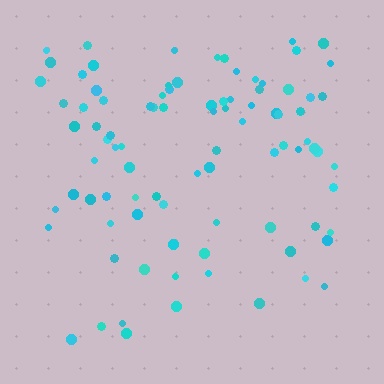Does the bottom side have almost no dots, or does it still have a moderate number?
Still a moderate number, just noticeably fewer than the top.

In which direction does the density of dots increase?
From bottom to top, with the top side densest.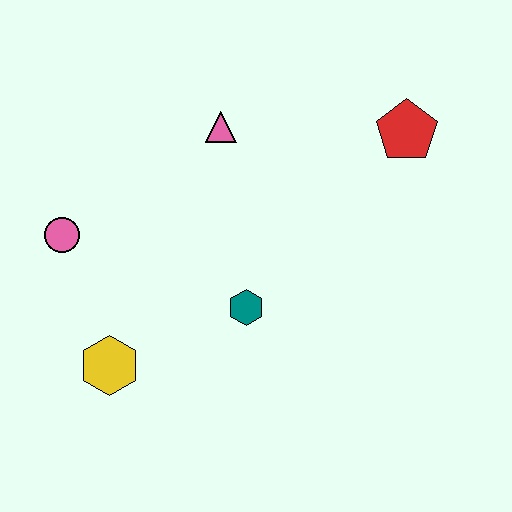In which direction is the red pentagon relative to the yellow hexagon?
The red pentagon is to the right of the yellow hexagon.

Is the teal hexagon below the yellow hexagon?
No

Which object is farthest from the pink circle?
The red pentagon is farthest from the pink circle.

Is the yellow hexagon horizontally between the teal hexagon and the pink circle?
Yes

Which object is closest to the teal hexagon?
The yellow hexagon is closest to the teal hexagon.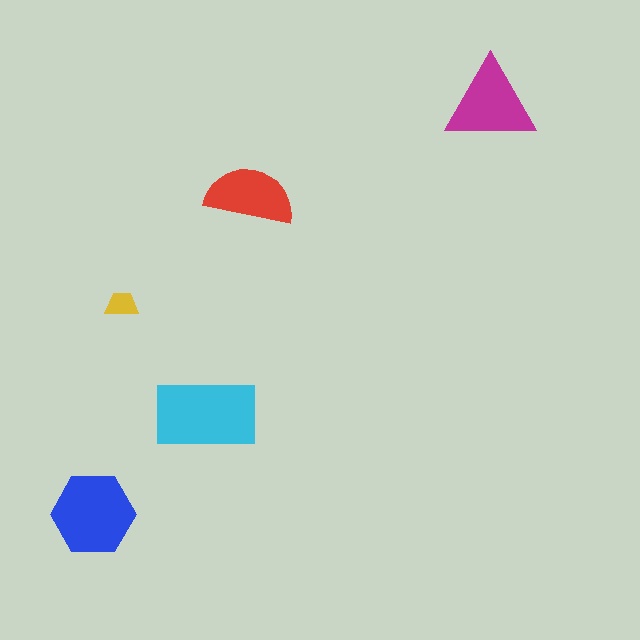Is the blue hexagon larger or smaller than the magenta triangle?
Larger.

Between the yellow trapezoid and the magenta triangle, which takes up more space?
The magenta triangle.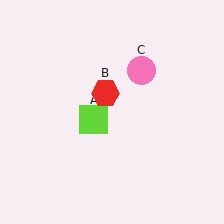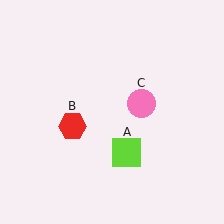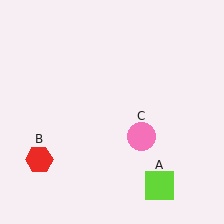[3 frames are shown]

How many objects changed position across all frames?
3 objects changed position: lime square (object A), red hexagon (object B), pink circle (object C).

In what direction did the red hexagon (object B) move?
The red hexagon (object B) moved down and to the left.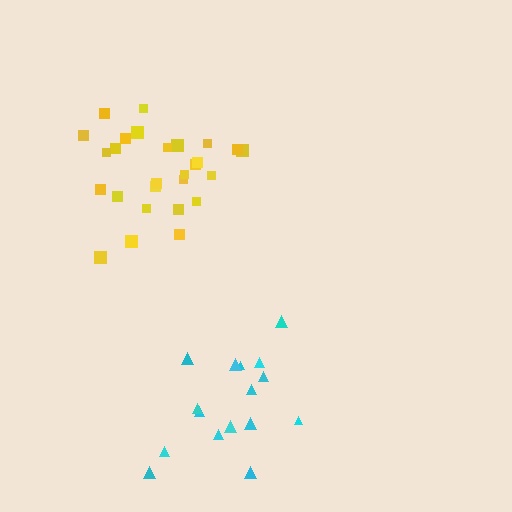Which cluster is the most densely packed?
Yellow.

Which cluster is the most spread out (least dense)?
Cyan.